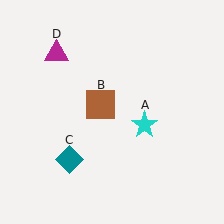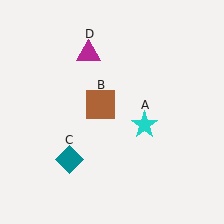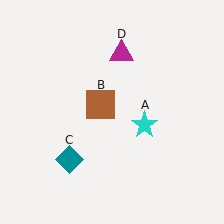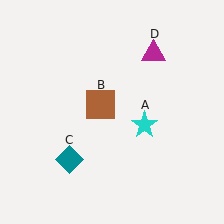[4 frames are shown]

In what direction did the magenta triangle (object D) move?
The magenta triangle (object D) moved right.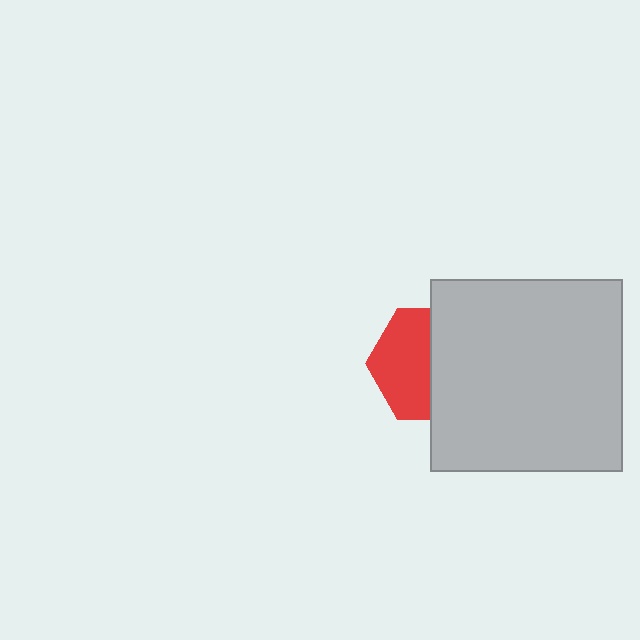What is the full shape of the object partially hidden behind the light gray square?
The partially hidden object is a red hexagon.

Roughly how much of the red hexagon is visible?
About half of it is visible (roughly 50%).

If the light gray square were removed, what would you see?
You would see the complete red hexagon.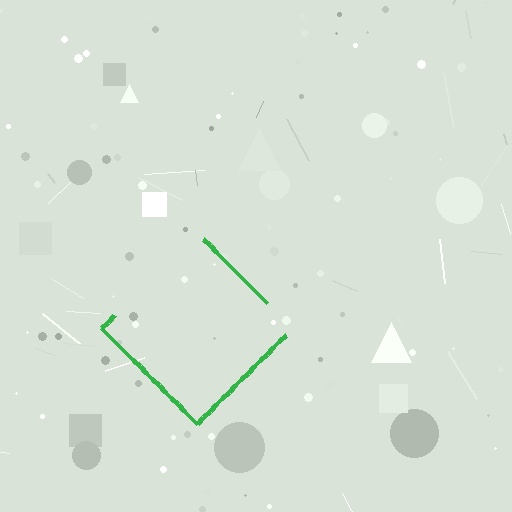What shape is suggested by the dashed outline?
The dashed outline suggests a diamond.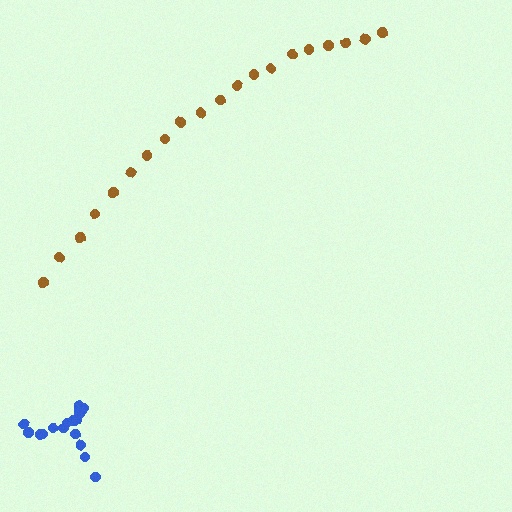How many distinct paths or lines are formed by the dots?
There are 2 distinct paths.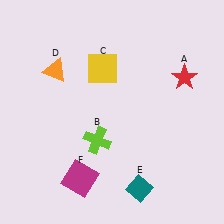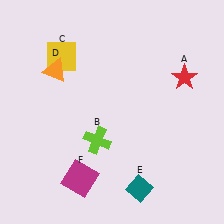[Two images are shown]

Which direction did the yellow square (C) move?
The yellow square (C) moved left.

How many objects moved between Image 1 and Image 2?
1 object moved between the two images.